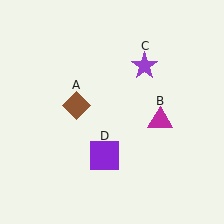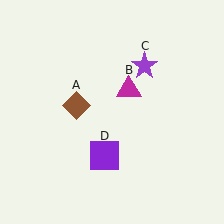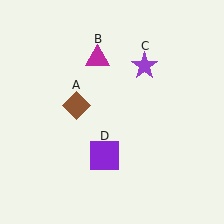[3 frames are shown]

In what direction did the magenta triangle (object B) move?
The magenta triangle (object B) moved up and to the left.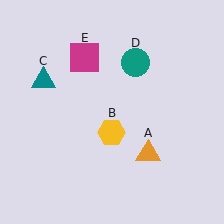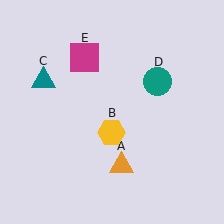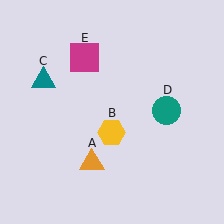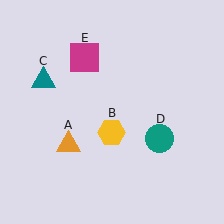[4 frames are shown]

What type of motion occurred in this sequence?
The orange triangle (object A), teal circle (object D) rotated clockwise around the center of the scene.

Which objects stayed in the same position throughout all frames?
Yellow hexagon (object B) and teal triangle (object C) and magenta square (object E) remained stationary.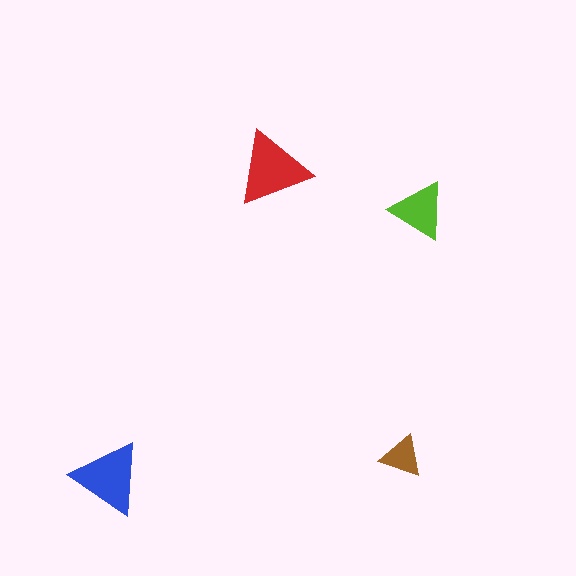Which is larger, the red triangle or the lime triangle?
The red one.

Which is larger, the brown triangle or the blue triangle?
The blue one.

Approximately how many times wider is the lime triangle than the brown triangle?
About 1.5 times wider.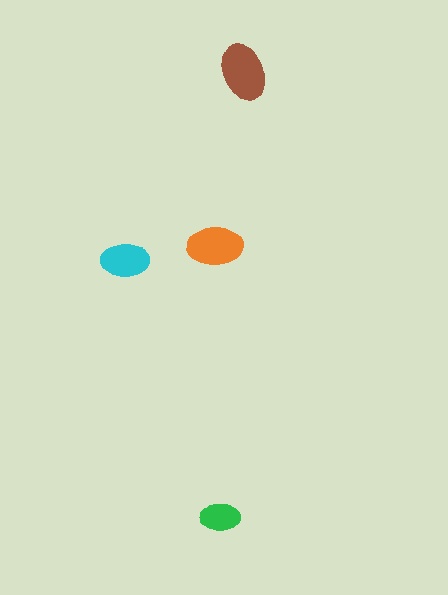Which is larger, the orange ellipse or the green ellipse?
The orange one.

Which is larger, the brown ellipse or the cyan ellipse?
The brown one.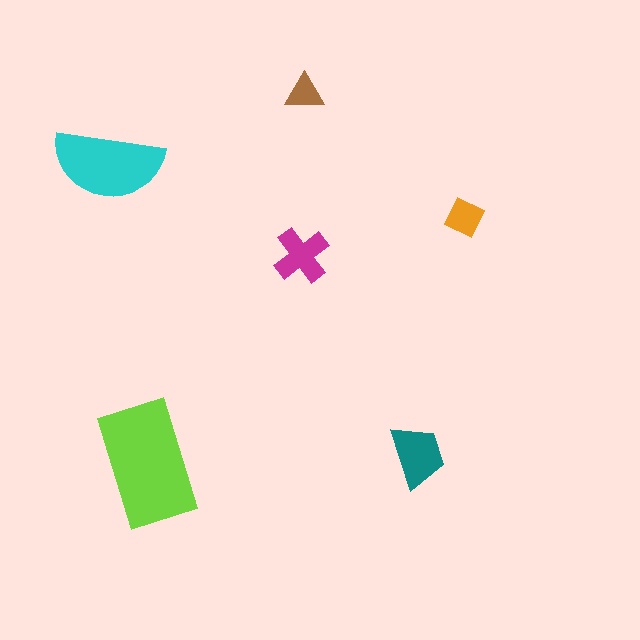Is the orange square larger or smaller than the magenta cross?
Smaller.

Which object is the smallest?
The brown triangle.